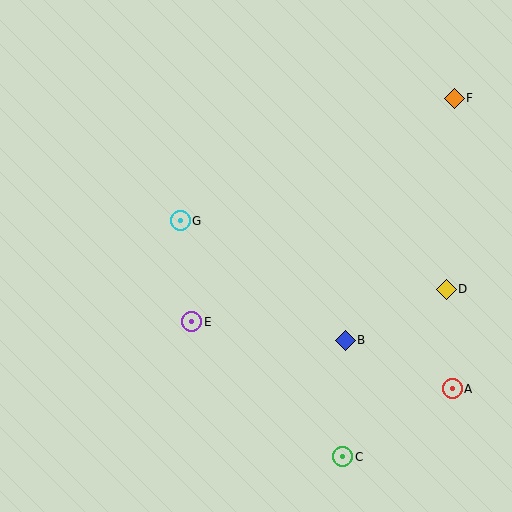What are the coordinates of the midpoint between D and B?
The midpoint between D and B is at (396, 315).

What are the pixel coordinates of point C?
Point C is at (343, 457).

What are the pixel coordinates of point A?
Point A is at (452, 389).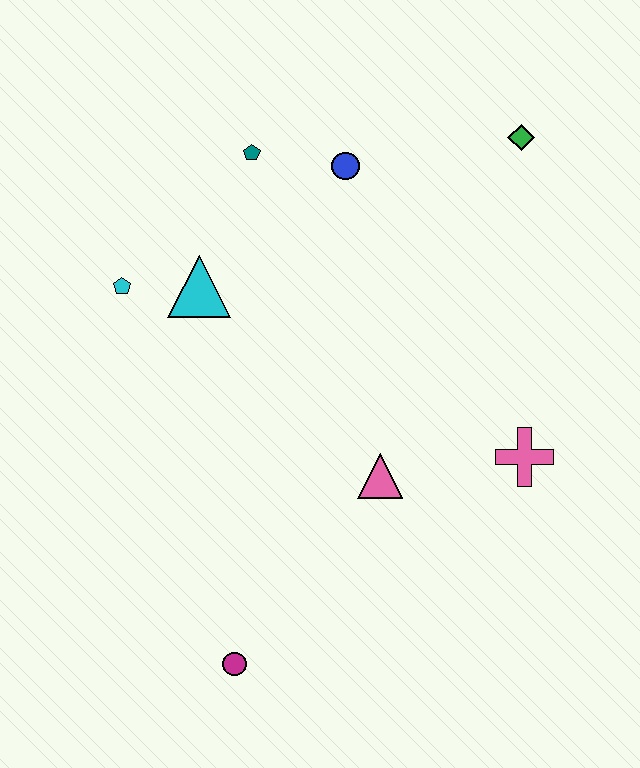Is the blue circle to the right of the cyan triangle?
Yes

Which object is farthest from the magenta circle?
The green diamond is farthest from the magenta circle.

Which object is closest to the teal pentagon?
The blue circle is closest to the teal pentagon.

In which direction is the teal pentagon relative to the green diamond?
The teal pentagon is to the left of the green diamond.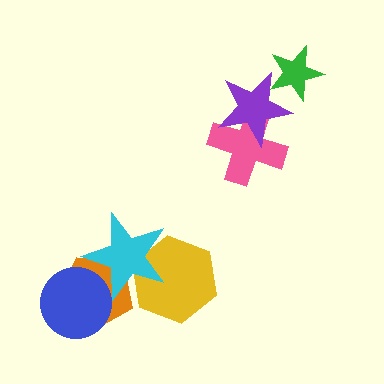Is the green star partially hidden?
Yes, it is partially covered by another shape.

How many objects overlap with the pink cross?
1 object overlaps with the pink cross.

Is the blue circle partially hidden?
Yes, it is partially covered by another shape.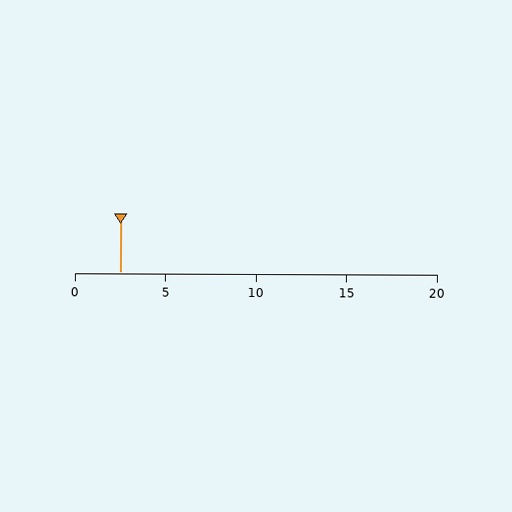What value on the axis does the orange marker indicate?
The marker indicates approximately 2.5.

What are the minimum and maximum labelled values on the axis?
The axis runs from 0 to 20.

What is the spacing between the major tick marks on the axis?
The major ticks are spaced 5 apart.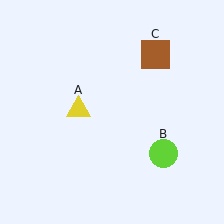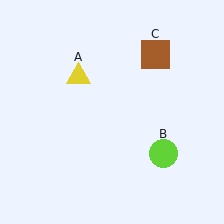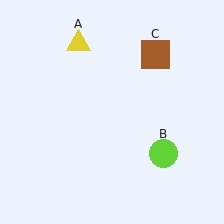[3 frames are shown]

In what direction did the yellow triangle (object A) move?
The yellow triangle (object A) moved up.